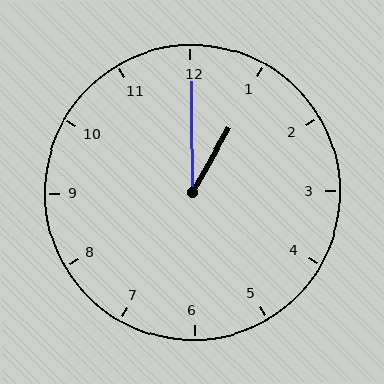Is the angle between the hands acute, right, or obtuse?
It is acute.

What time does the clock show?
1:00.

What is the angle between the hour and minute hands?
Approximately 30 degrees.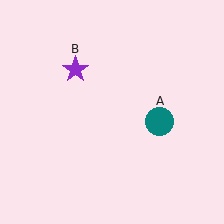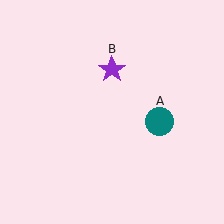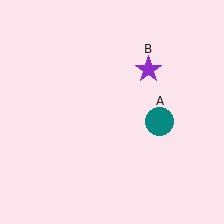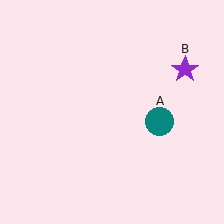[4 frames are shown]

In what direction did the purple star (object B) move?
The purple star (object B) moved right.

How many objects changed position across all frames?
1 object changed position: purple star (object B).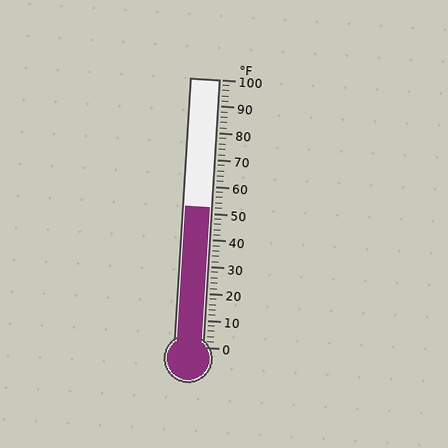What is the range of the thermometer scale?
The thermometer scale ranges from 0°F to 100°F.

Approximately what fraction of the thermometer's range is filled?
The thermometer is filled to approximately 50% of its range.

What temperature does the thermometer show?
The thermometer shows approximately 52°F.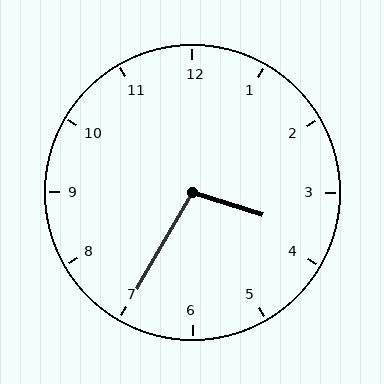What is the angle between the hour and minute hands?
Approximately 102 degrees.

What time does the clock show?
3:35.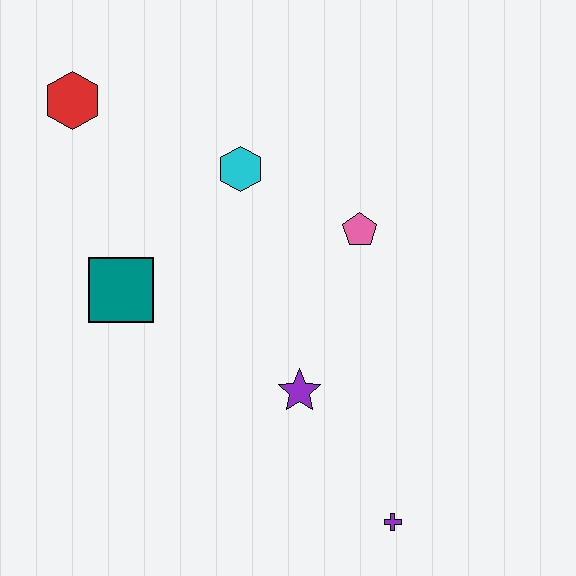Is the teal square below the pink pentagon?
Yes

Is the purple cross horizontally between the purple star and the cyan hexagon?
No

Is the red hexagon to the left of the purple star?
Yes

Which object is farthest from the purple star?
The red hexagon is farthest from the purple star.